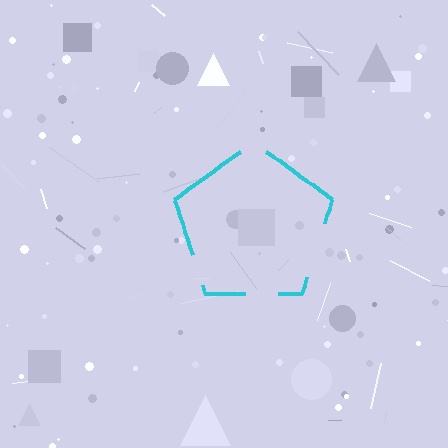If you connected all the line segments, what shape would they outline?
They would outline a pentagon.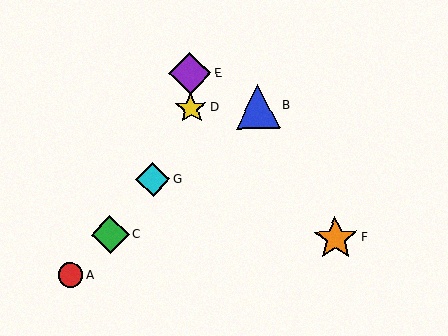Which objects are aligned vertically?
Objects D, E are aligned vertically.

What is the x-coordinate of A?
Object A is at x≈70.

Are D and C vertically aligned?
No, D is at x≈191 and C is at x≈110.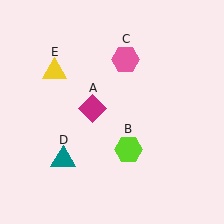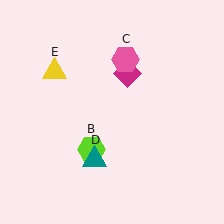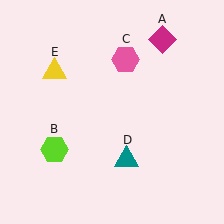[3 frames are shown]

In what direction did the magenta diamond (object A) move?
The magenta diamond (object A) moved up and to the right.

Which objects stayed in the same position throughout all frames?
Pink hexagon (object C) and yellow triangle (object E) remained stationary.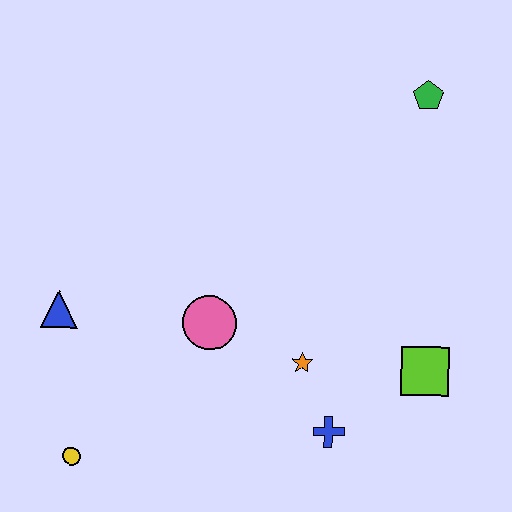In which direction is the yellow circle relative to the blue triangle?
The yellow circle is below the blue triangle.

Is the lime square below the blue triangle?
Yes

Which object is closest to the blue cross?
The orange star is closest to the blue cross.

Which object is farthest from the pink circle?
The green pentagon is farthest from the pink circle.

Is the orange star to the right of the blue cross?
No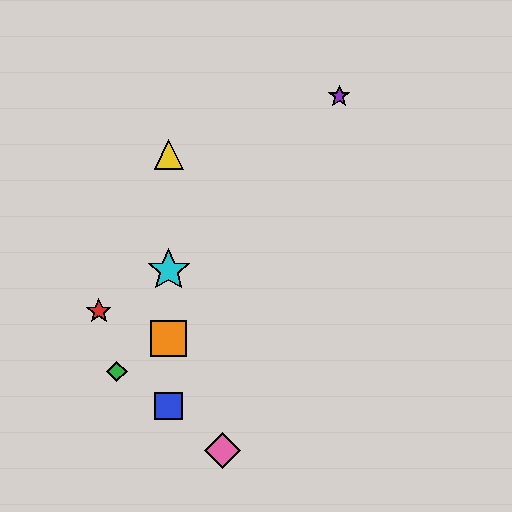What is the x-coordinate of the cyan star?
The cyan star is at x≈169.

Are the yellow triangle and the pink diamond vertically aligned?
No, the yellow triangle is at x≈169 and the pink diamond is at x≈222.